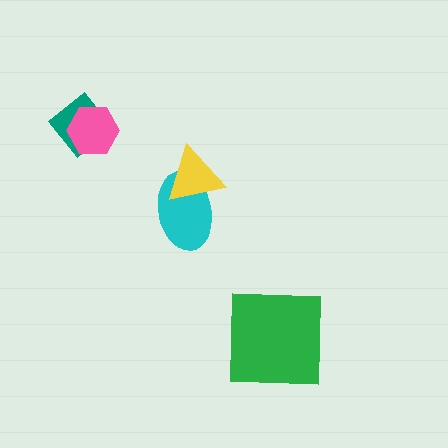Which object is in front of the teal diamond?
The pink hexagon is in front of the teal diamond.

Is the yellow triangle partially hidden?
No, no other shape covers it.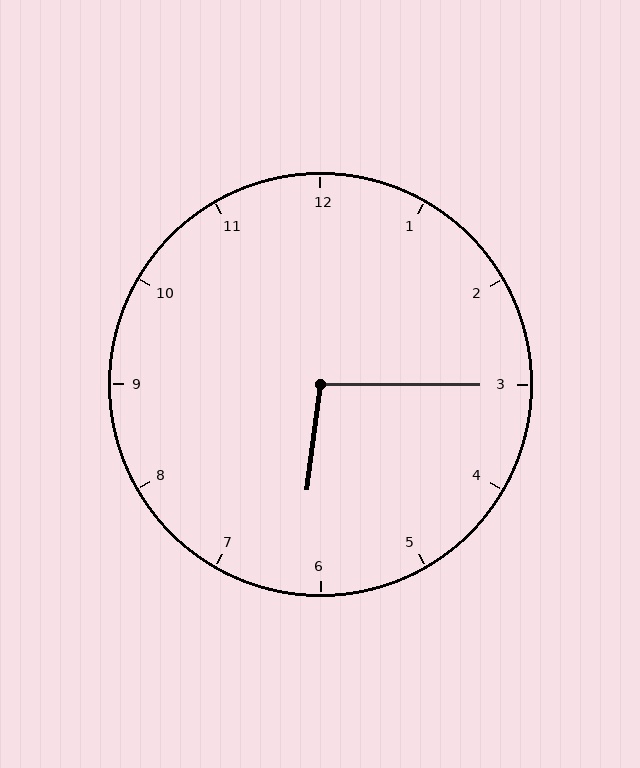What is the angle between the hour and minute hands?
Approximately 98 degrees.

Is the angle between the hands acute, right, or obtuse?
It is obtuse.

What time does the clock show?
6:15.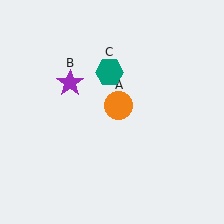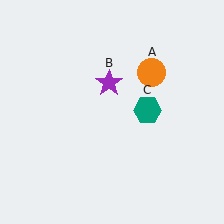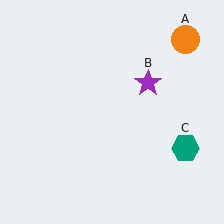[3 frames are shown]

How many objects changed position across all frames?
3 objects changed position: orange circle (object A), purple star (object B), teal hexagon (object C).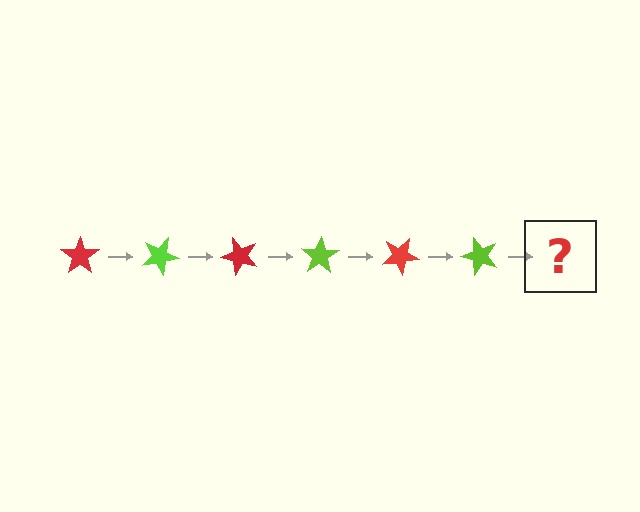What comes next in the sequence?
The next element should be a red star, rotated 150 degrees from the start.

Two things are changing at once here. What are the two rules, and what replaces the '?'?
The two rules are that it rotates 25 degrees each step and the color cycles through red and lime. The '?' should be a red star, rotated 150 degrees from the start.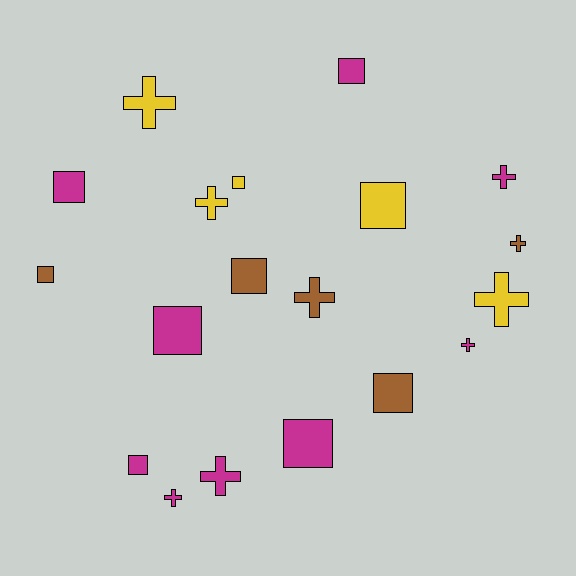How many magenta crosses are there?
There are 4 magenta crosses.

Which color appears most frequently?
Magenta, with 9 objects.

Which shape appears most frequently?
Square, with 10 objects.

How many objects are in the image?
There are 19 objects.